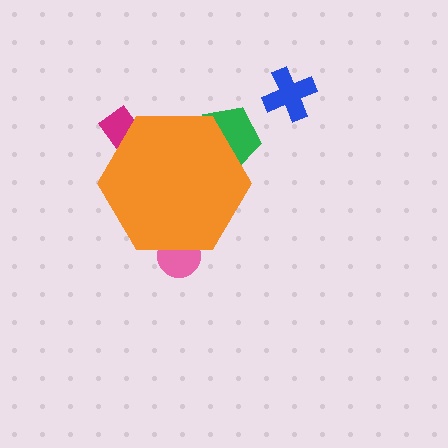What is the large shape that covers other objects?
An orange hexagon.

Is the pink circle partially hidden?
Yes, the pink circle is partially hidden behind the orange hexagon.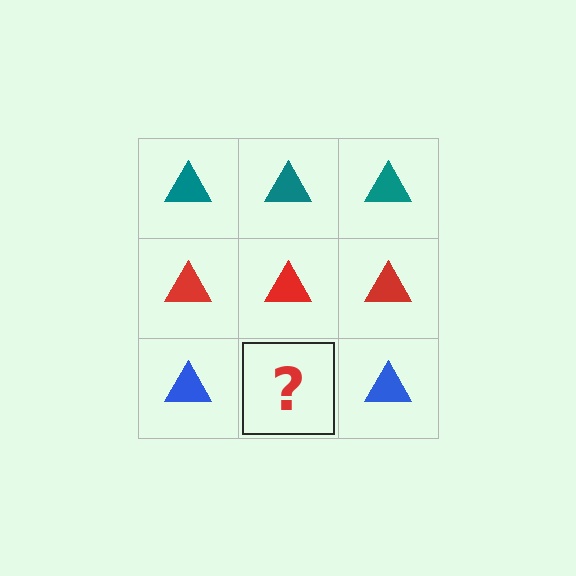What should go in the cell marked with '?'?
The missing cell should contain a blue triangle.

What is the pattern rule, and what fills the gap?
The rule is that each row has a consistent color. The gap should be filled with a blue triangle.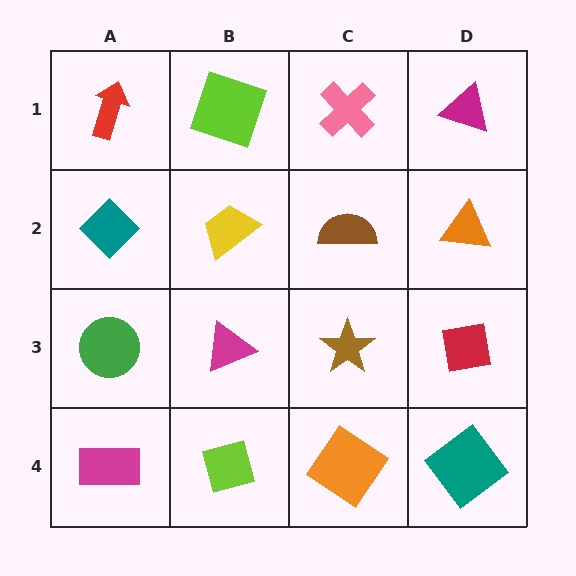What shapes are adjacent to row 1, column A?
A teal diamond (row 2, column A), a lime square (row 1, column B).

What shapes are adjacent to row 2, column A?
A red arrow (row 1, column A), a green circle (row 3, column A), a yellow trapezoid (row 2, column B).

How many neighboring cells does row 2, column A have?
3.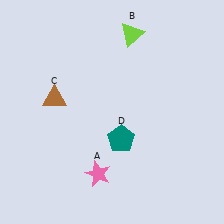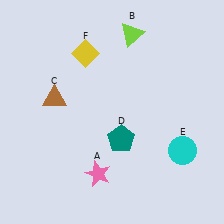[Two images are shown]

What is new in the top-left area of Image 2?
A yellow diamond (F) was added in the top-left area of Image 2.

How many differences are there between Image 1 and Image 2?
There are 2 differences between the two images.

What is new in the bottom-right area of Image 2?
A cyan circle (E) was added in the bottom-right area of Image 2.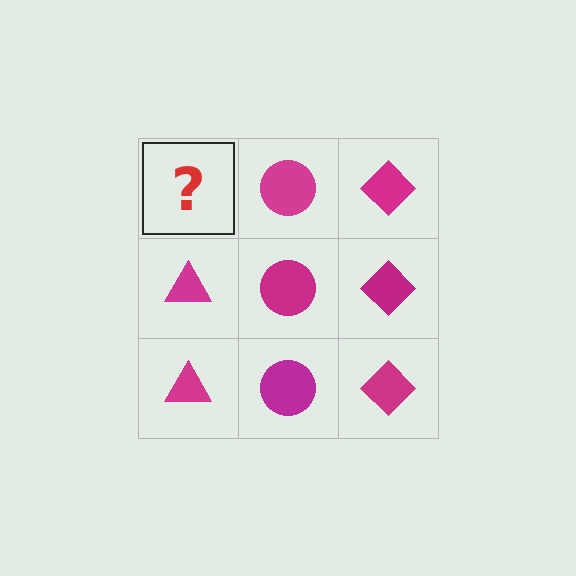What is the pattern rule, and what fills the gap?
The rule is that each column has a consistent shape. The gap should be filled with a magenta triangle.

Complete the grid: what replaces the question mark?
The question mark should be replaced with a magenta triangle.